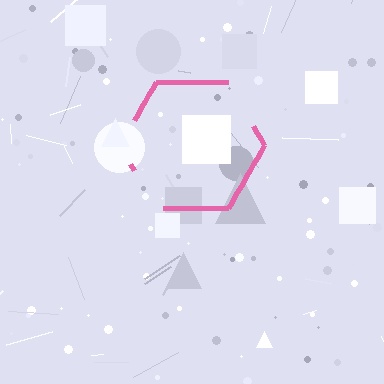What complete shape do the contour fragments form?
The contour fragments form a hexagon.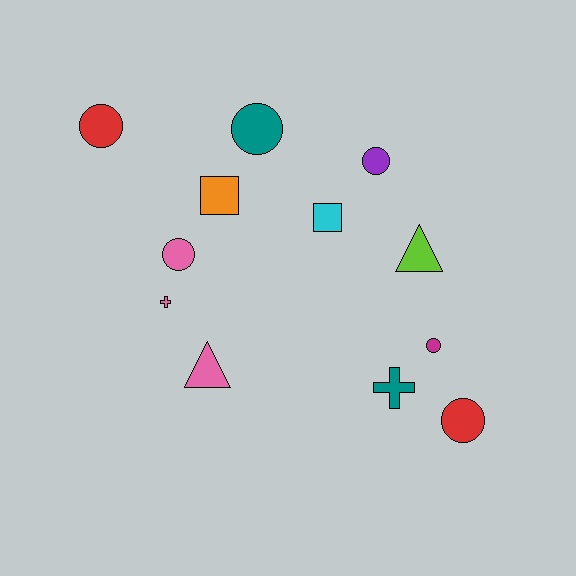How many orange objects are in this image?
There is 1 orange object.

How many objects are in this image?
There are 12 objects.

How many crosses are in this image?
There are 2 crosses.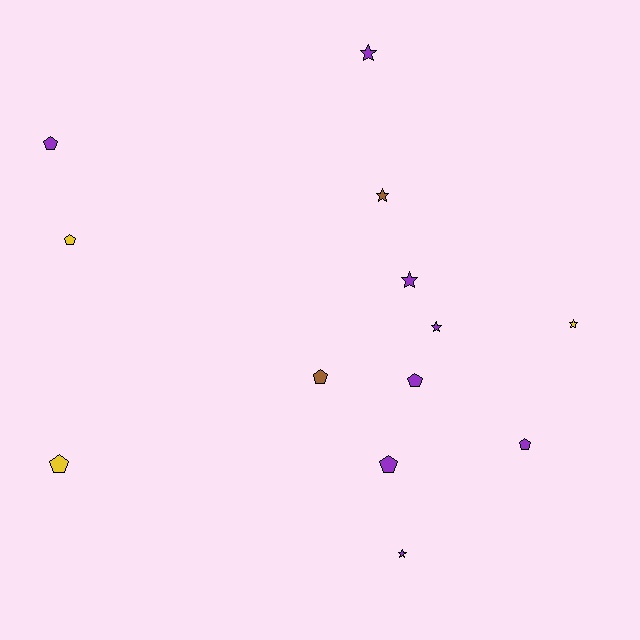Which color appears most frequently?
Purple, with 8 objects.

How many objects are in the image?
There are 13 objects.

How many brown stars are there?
There is 1 brown star.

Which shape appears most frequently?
Pentagon, with 7 objects.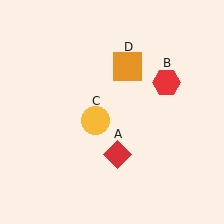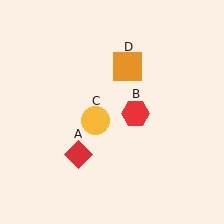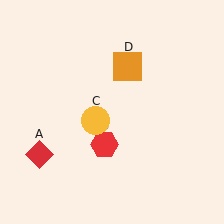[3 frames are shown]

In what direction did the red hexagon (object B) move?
The red hexagon (object B) moved down and to the left.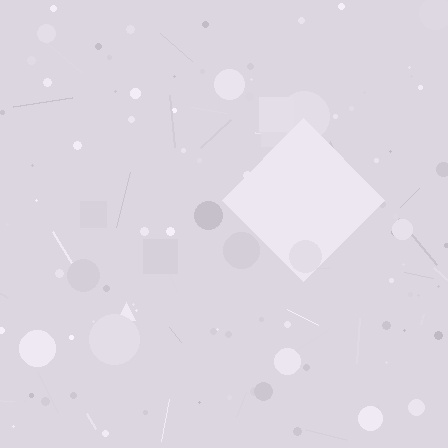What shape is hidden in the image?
A diamond is hidden in the image.